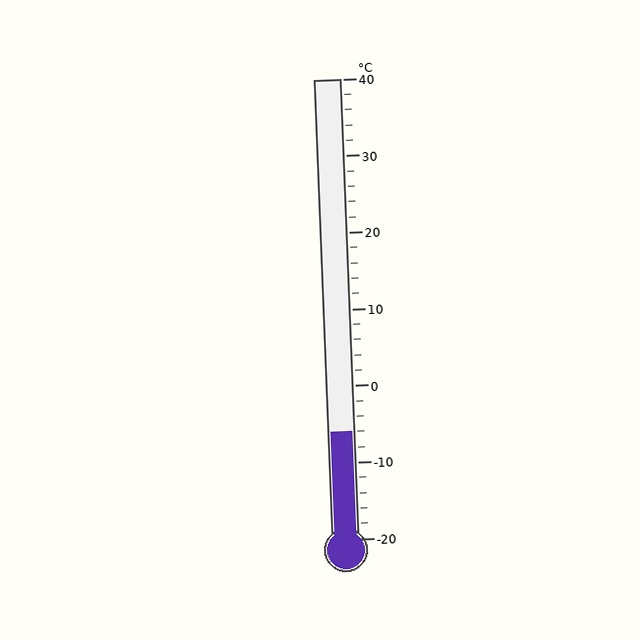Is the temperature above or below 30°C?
The temperature is below 30°C.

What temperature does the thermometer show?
The thermometer shows approximately -6°C.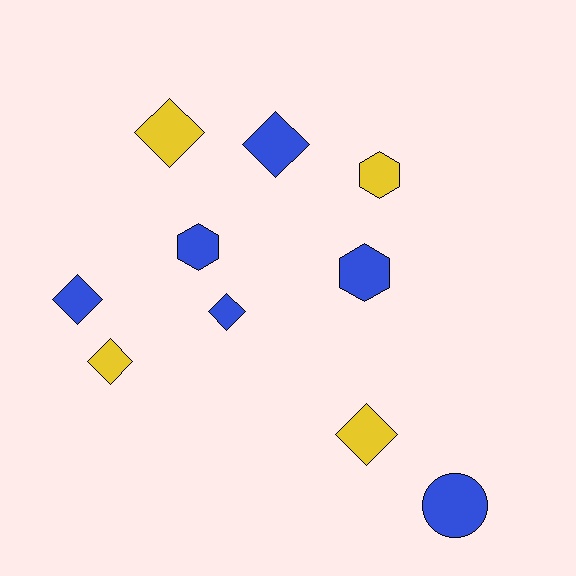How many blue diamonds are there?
There are 3 blue diamonds.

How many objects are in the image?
There are 10 objects.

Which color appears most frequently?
Blue, with 6 objects.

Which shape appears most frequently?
Diamond, with 6 objects.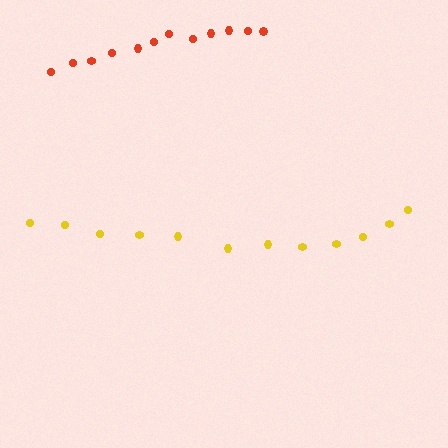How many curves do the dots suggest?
There are 2 distinct paths.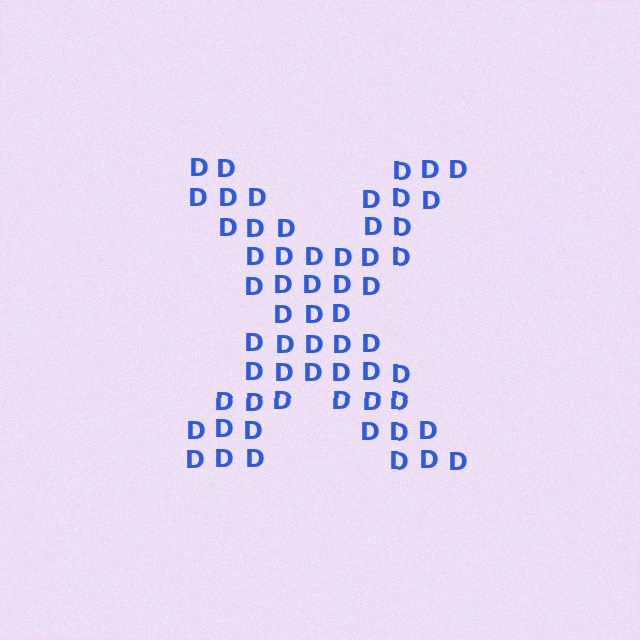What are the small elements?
The small elements are letter D's.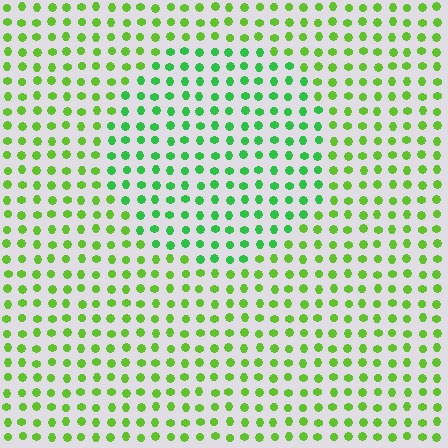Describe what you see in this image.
The image is filled with small lime elements in a uniform arrangement. A circle-shaped region is visible where the elements are tinted to a slightly different hue, forming a subtle color boundary.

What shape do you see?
I see a circle.